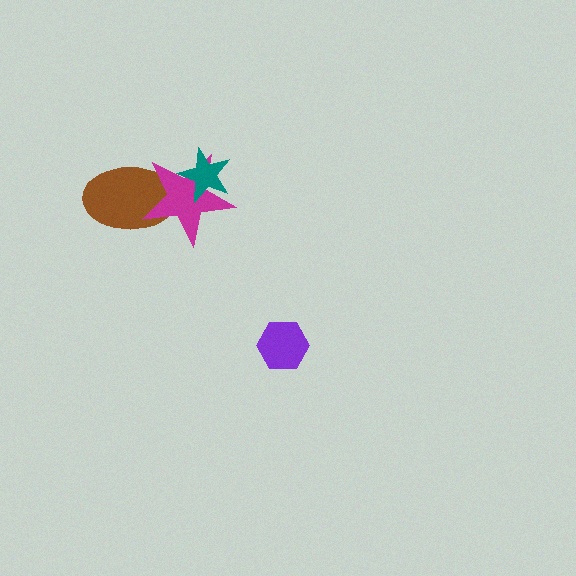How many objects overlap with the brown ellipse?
1 object overlaps with the brown ellipse.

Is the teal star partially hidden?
No, no other shape covers it.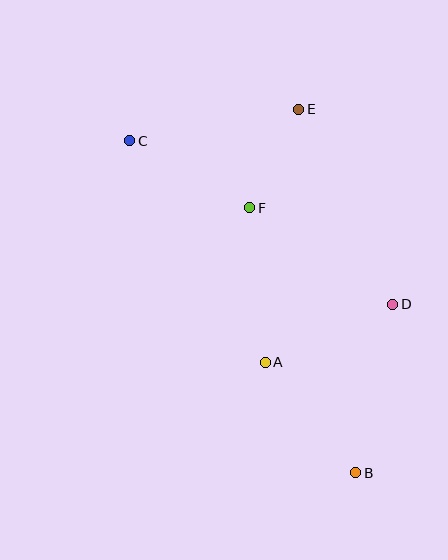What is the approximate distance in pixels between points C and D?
The distance between C and D is approximately 310 pixels.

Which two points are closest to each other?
Points E and F are closest to each other.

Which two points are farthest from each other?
Points B and C are farthest from each other.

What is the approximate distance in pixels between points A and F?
The distance between A and F is approximately 155 pixels.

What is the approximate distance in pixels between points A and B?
The distance between A and B is approximately 143 pixels.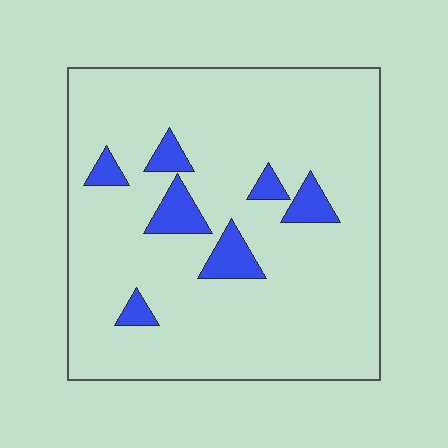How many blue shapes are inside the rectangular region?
7.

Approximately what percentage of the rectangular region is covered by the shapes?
Approximately 10%.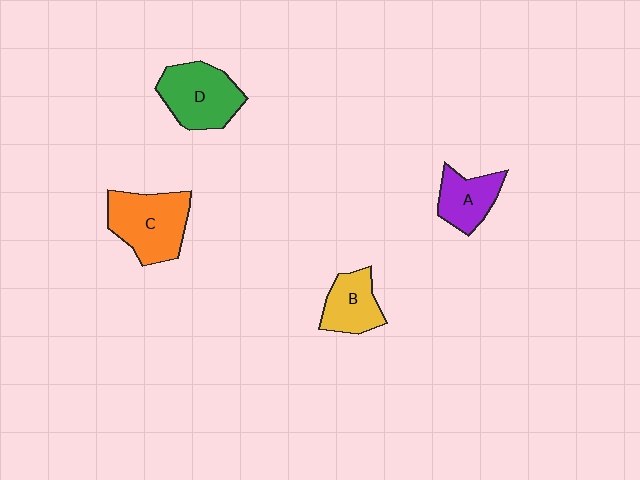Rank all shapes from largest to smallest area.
From largest to smallest: C (orange), D (green), B (yellow), A (purple).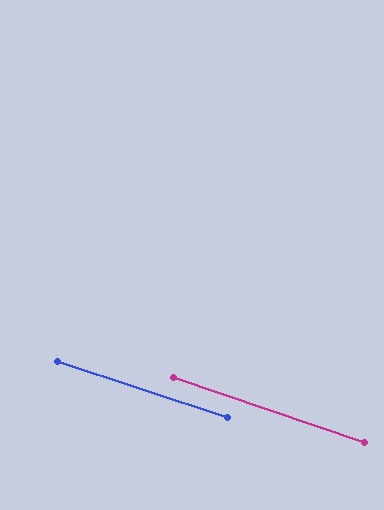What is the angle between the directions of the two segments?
Approximately 0 degrees.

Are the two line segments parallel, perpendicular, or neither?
Parallel — their directions differ by only 0.5°.